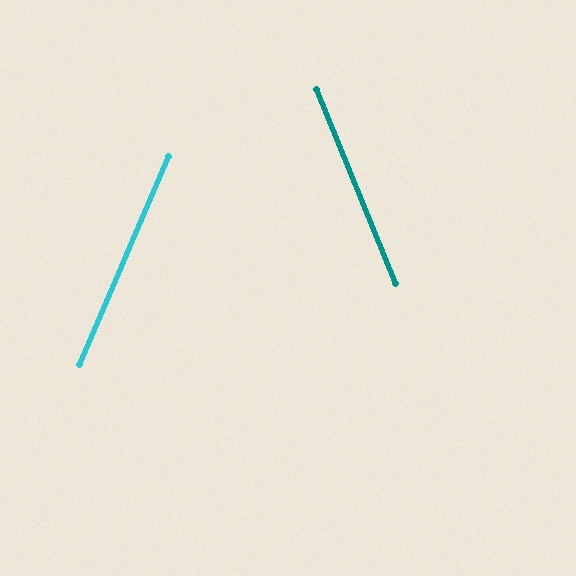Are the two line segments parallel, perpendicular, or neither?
Neither parallel nor perpendicular — they differ by about 45°.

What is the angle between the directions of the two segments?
Approximately 45 degrees.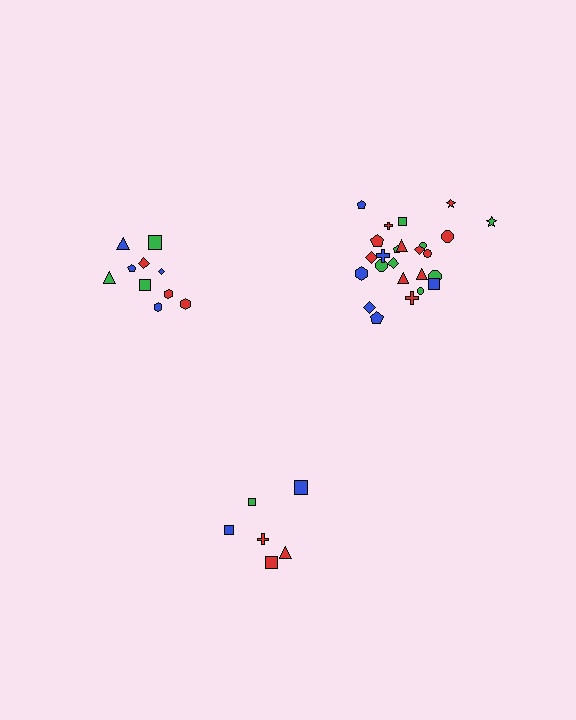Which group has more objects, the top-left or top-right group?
The top-right group.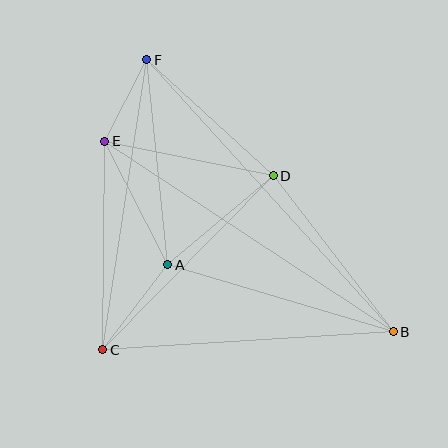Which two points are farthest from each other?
Points B and F are farthest from each other.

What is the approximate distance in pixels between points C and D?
The distance between C and D is approximately 244 pixels.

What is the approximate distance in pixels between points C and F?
The distance between C and F is approximately 293 pixels.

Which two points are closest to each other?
Points E and F are closest to each other.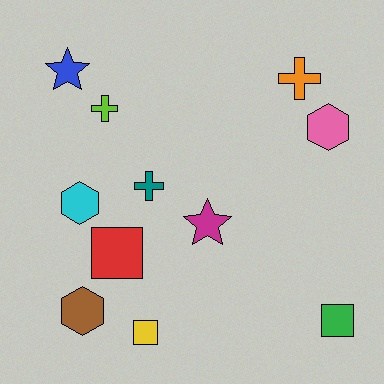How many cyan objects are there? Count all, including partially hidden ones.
There is 1 cyan object.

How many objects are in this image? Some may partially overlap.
There are 11 objects.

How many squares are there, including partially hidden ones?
There are 3 squares.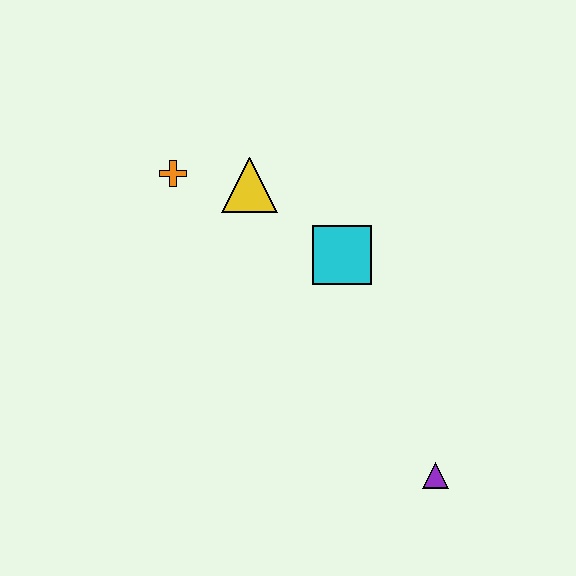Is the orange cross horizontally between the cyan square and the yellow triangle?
No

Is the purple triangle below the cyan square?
Yes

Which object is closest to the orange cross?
The yellow triangle is closest to the orange cross.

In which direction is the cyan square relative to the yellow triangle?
The cyan square is to the right of the yellow triangle.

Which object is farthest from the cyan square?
The purple triangle is farthest from the cyan square.